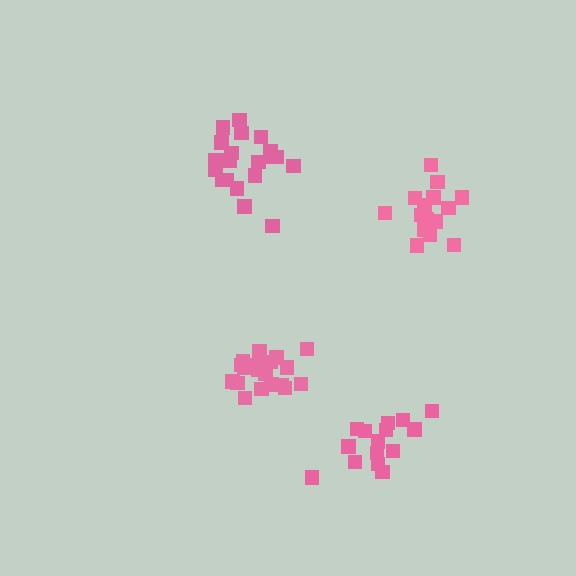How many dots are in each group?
Group 1: 20 dots, Group 2: 19 dots, Group 3: 15 dots, Group 4: 15 dots (69 total).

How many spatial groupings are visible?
There are 4 spatial groupings.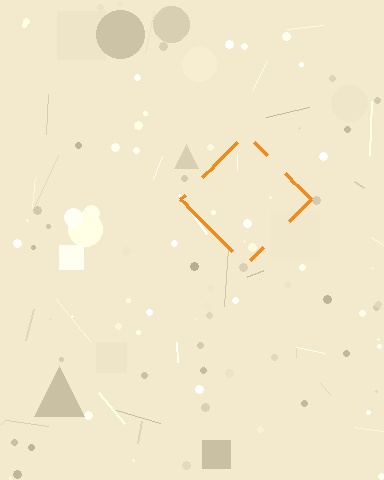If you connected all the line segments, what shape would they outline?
They would outline a diamond.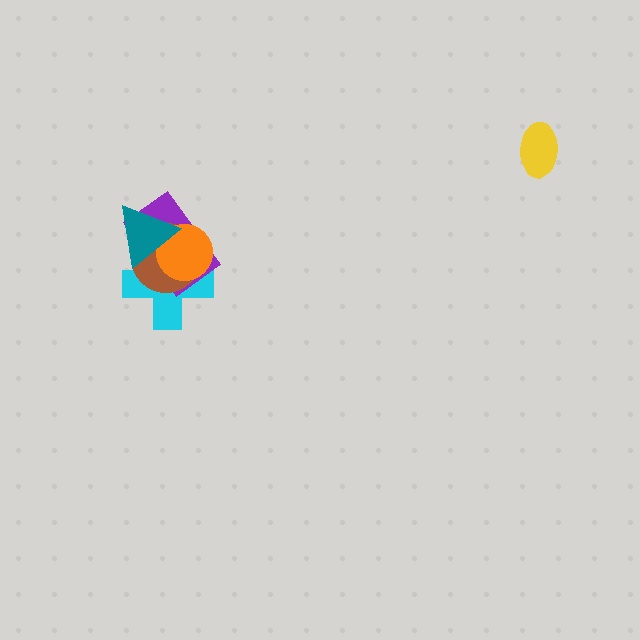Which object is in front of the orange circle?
The teal triangle is in front of the orange circle.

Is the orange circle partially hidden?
Yes, it is partially covered by another shape.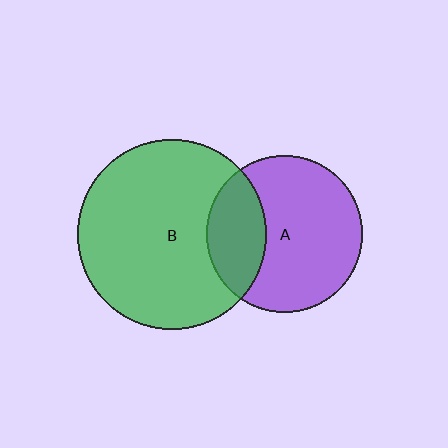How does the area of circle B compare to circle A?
Approximately 1.5 times.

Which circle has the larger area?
Circle B (green).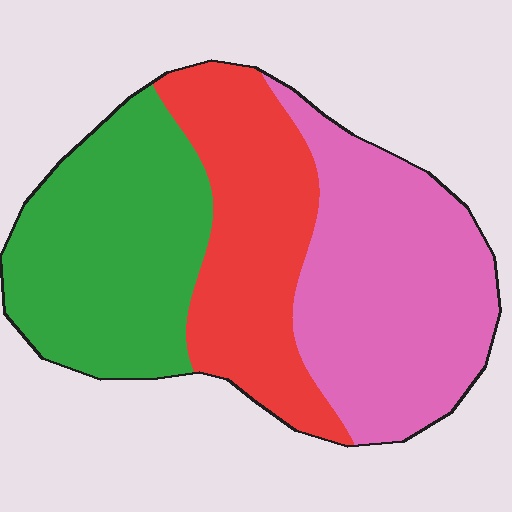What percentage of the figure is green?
Green covers around 35% of the figure.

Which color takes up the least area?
Red, at roughly 30%.